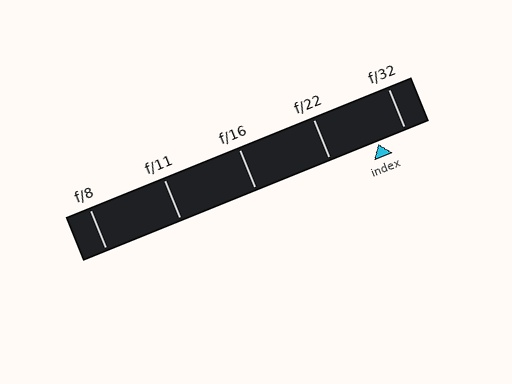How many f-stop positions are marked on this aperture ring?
There are 5 f-stop positions marked.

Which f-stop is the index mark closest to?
The index mark is closest to f/32.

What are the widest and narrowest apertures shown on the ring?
The widest aperture shown is f/8 and the narrowest is f/32.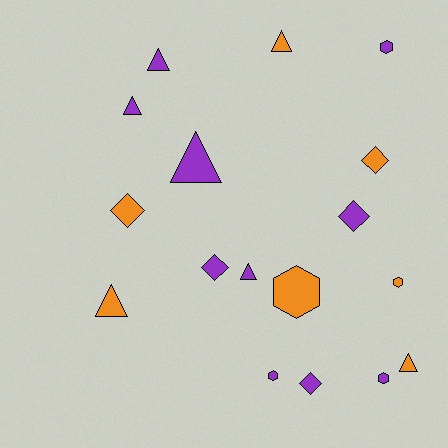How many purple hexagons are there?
There are 3 purple hexagons.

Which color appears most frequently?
Purple, with 10 objects.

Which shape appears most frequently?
Triangle, with 7 objects.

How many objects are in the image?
There are 17 objects.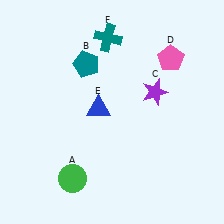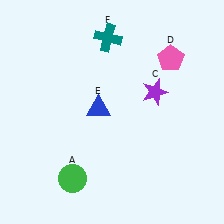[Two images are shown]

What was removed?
The teal pentagon (B) was removed in Image 2.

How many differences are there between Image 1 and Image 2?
There is 1 difference between the two images.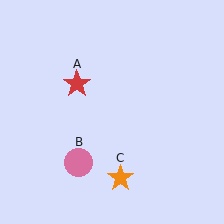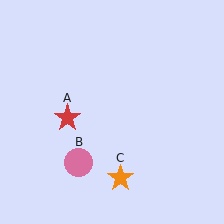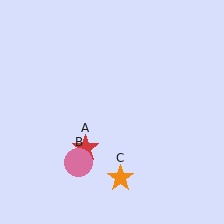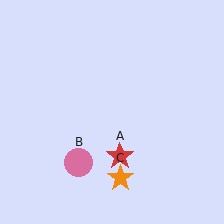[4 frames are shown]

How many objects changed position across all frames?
1 object changed position: red star (object A).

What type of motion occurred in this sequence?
The red star (object A) rotated counterclockwise around the center of the scene.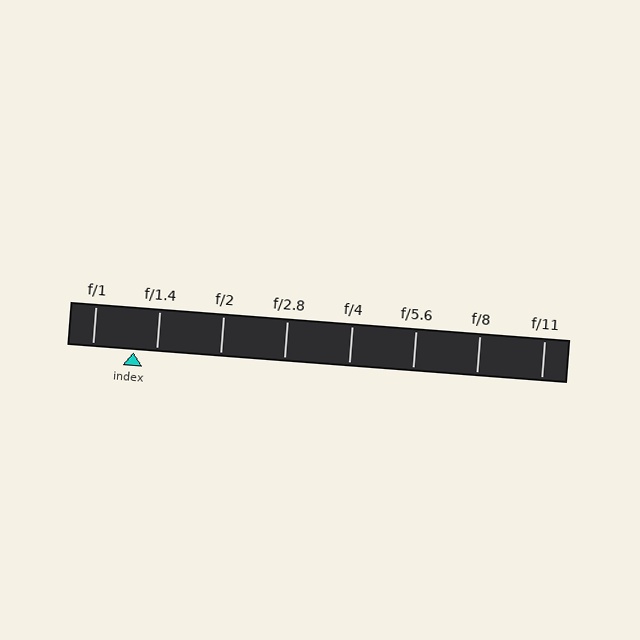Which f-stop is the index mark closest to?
The index mark is closest to f/1.4.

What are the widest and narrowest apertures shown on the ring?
The widest aperture shown is f/1 and the narrowest is f/11.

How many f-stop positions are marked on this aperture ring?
There are 8 f-stop positions marked.